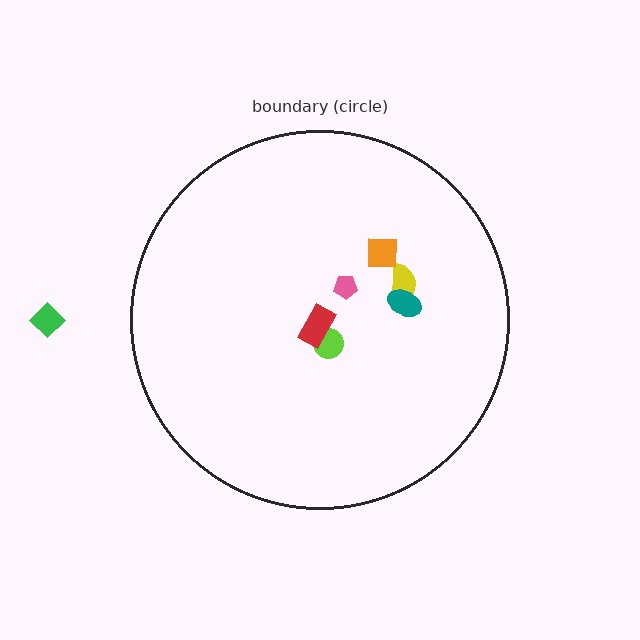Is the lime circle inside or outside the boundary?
Inside.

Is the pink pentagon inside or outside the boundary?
Inside.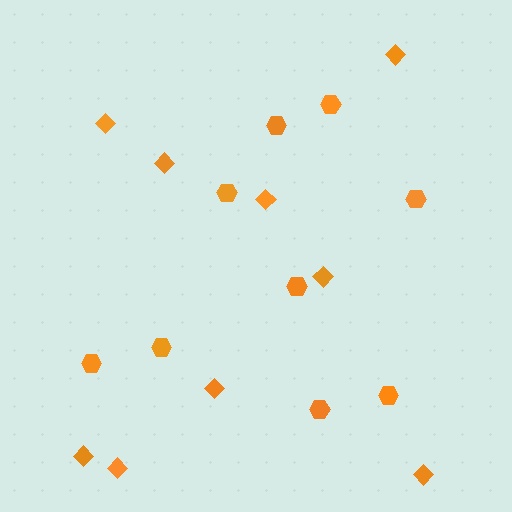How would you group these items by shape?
There are 2 groups: one group of hexagons (9) and one group of diamonds (9).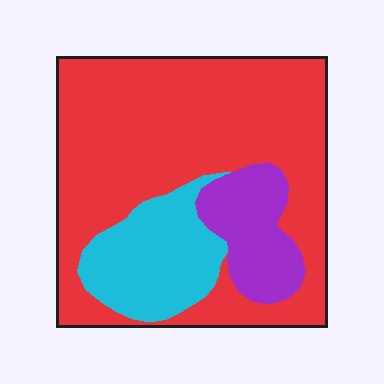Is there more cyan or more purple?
Cyan.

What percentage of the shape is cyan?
Cyan takes up about one fifth (1/5) of the shape.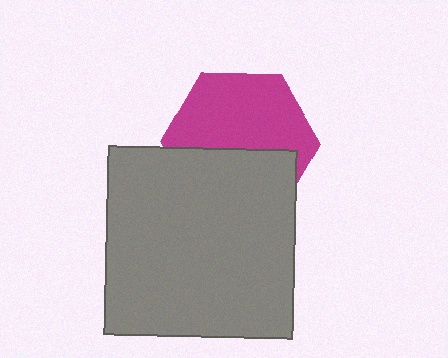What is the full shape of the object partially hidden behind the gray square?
The partially hidden object is a magenta hexagon.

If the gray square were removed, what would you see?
You would see the complete magenta hexagon.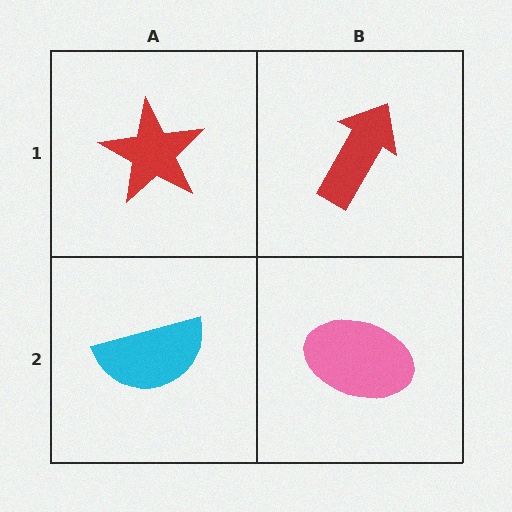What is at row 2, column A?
A cyan semicircle.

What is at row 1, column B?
A red arrow.